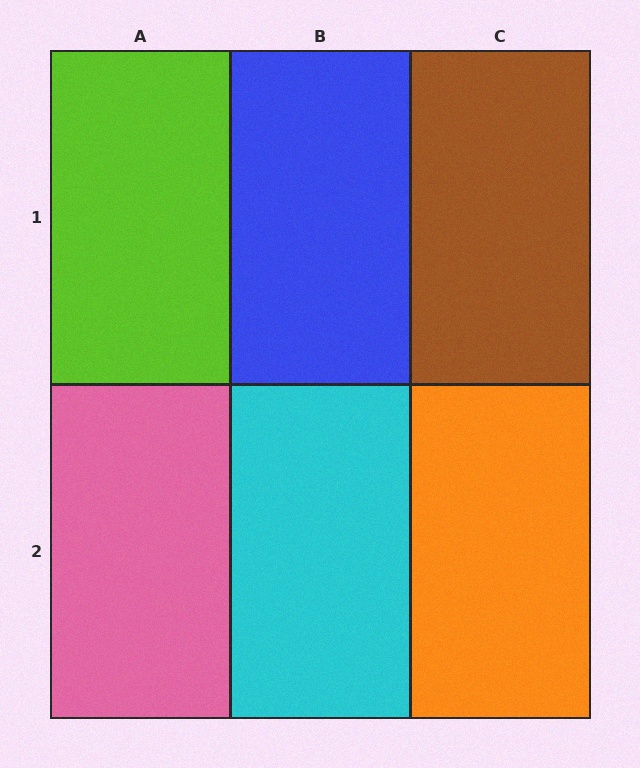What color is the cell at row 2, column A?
Pink.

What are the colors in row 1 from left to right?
Lime, blue, brown.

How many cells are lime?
1 cell is lime.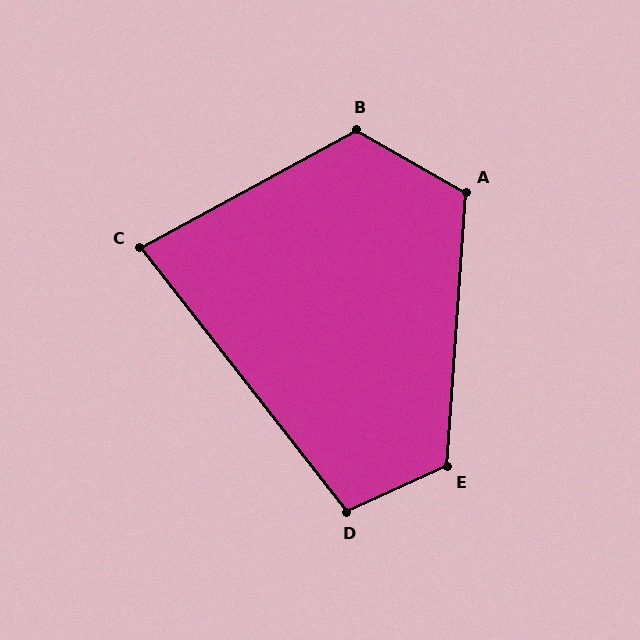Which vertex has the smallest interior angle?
C, at approximately 81 degrees.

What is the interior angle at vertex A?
Approximately 116 degrees (obtuse).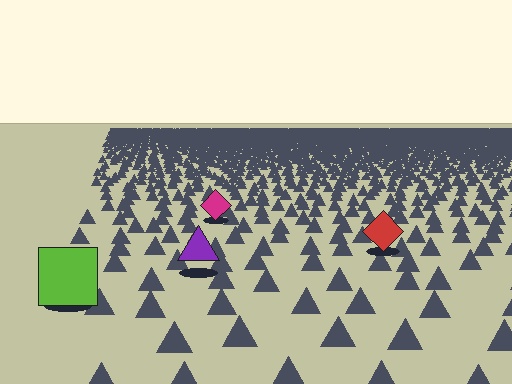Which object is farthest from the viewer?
The magenta diamond is farthest from the viewer. It appears smaller and the ground texture around it is denser.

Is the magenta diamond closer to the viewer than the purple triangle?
No. The purple triangle is closer — you can tell from the texture gradient: the ground texture is coarser near it.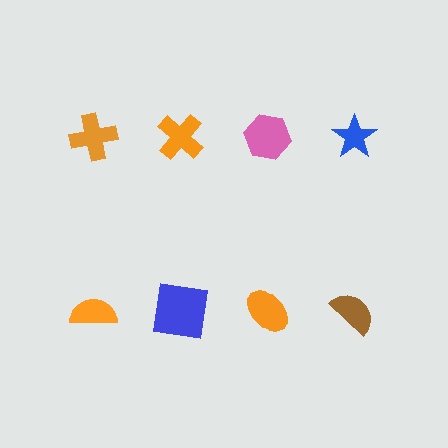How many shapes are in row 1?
4 shapes.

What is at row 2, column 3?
An orange ellipse.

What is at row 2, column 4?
A brown semicircle.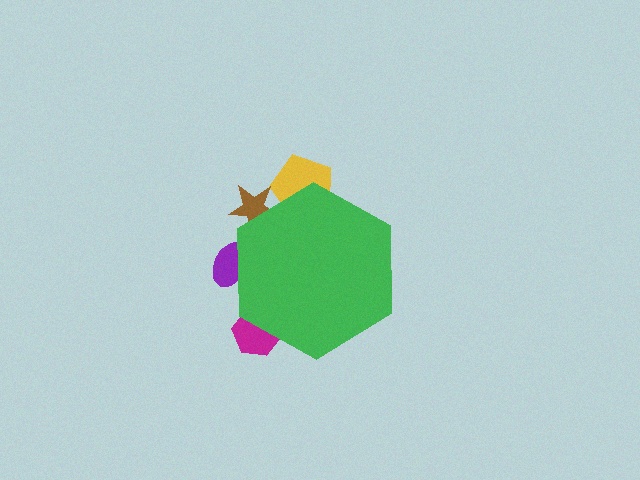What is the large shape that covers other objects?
A green hexagon.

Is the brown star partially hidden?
Yes, the brown star is partially hidden behind the green hexagon.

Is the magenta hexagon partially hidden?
Yes, the magenta hexagon is partially hidden behind the green hexagon.